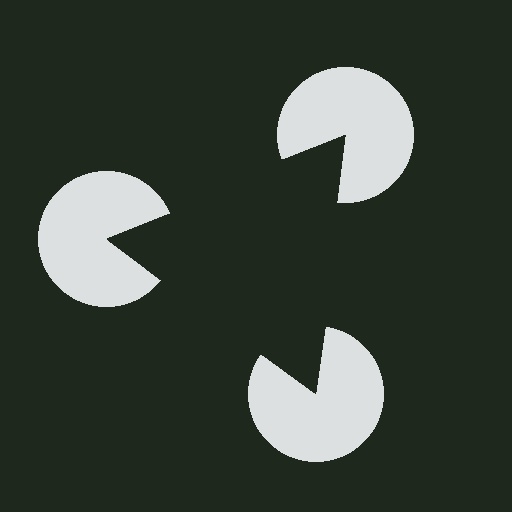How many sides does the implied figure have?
3 sides.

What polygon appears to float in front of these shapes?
An illusory triangle — its edges are inferred from the aligned wedge cuts in the pac-man discs, not physically drawn.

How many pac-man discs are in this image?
There are 3 — one at each vertex of the illusory triangle.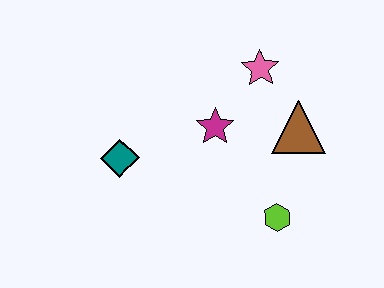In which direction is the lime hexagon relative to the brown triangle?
The lime hexagon is below the brown triangle.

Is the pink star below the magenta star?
No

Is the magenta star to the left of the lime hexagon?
Yes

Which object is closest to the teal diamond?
The magenta star is closest to the teal diamond.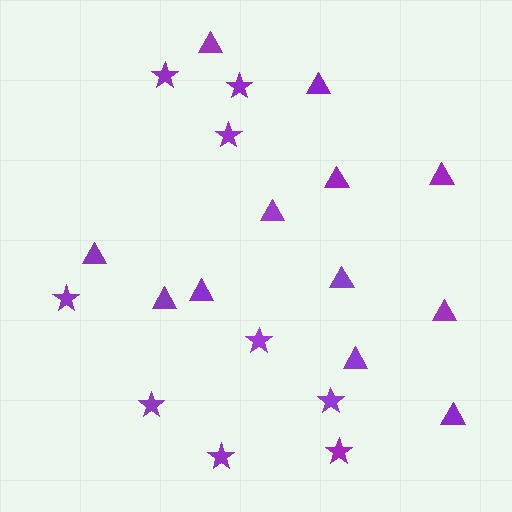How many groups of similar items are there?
There are 2 groups: one group of stars (9) and one group of triangles (12).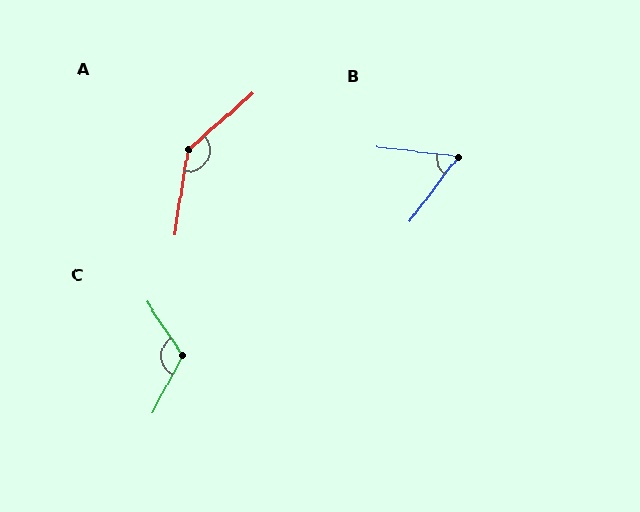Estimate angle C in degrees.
Approximately 118 degrees.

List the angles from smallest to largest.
B (60°), C (118°), A (140°).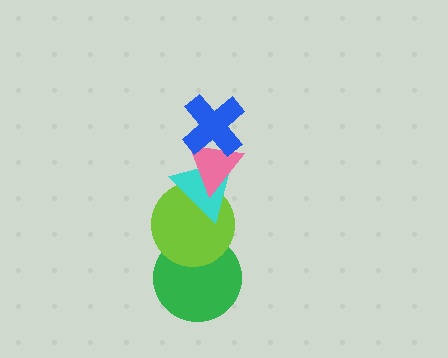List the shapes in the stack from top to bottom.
From top to bottom: the blue cross, the pink triangle, the cyan triangle, the lime circle, the green circle.